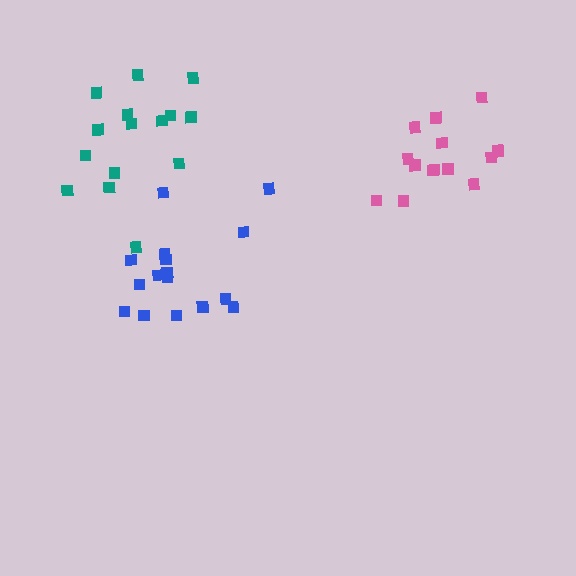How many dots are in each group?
Group 1: 16 dots, Group 2: 15 dots, Group 3: 15 dots (46 total).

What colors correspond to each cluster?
The clusters are colored: blue, pink, teal.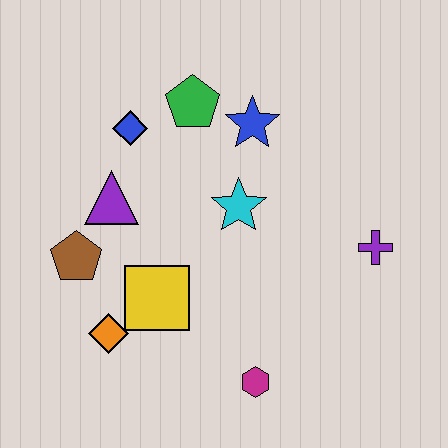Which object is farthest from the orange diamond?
The purple cross is farthest from the orange diamond.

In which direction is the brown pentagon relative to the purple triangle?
The brown pentagon is below the purple triangle.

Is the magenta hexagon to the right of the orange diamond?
Yes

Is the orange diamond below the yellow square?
Yes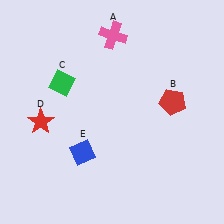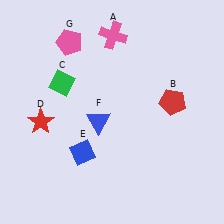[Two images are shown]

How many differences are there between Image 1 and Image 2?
There are 2 differences between the two images.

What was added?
A blue triangle (F), a pink pentagon (G) were added in Image 2.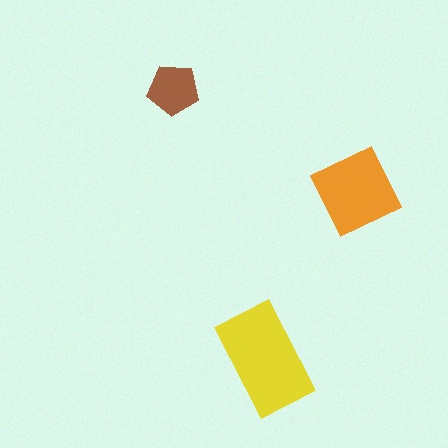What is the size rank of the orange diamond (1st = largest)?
2nd.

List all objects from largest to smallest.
The yellow rectangle, the orange diamond, the brown pentagon.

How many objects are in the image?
There are 3 objects in the image.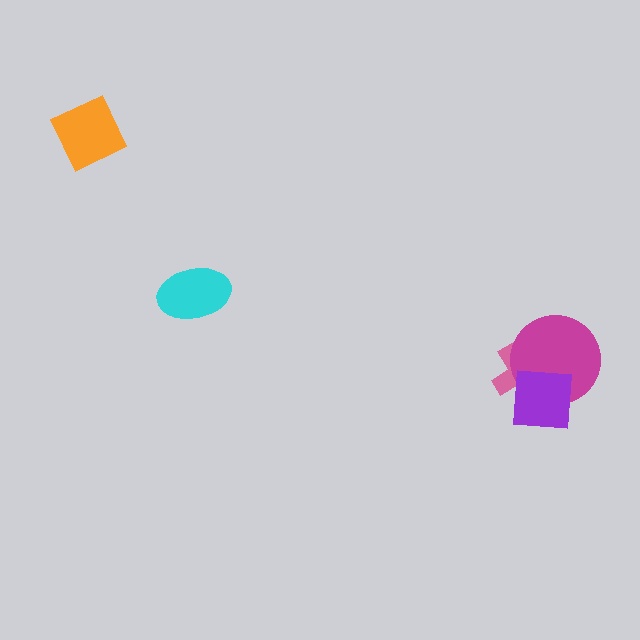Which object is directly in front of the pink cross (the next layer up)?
The magenta circle is directly in front of the pink cross.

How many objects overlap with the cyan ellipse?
0 objects overlap with the cyan ellipse.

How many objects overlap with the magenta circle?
2 objects overlap with the magenta circle.